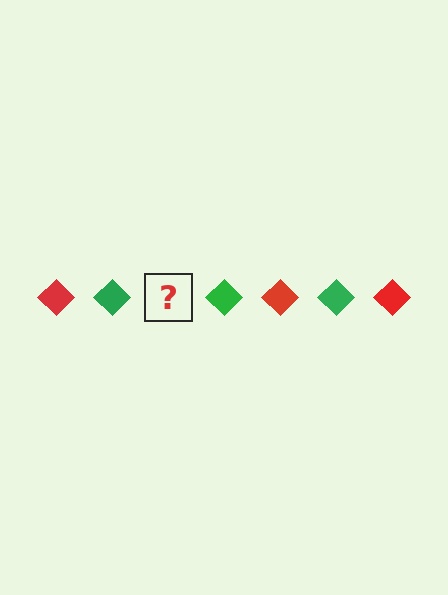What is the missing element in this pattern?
The missing element is a red diamond.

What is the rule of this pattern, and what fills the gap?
The rule is that the pattern cycles through red, green diamonds. The gap should be filled with a red diamond.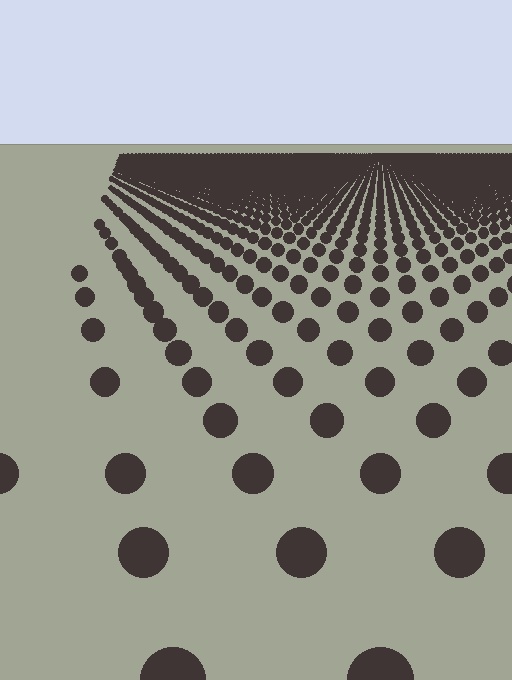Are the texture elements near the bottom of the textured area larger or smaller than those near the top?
Larger. Near the bottom, elements are closer to the viewer and appear at a bigger on-screen size.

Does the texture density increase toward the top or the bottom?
Density increases toward the top.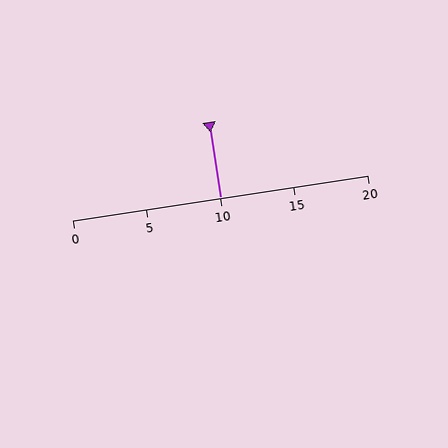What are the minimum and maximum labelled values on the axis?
The axis runs from 0 to 20.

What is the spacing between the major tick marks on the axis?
The major ticks are spaced 5 apart.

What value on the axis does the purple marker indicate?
The marker indicates approximately 10.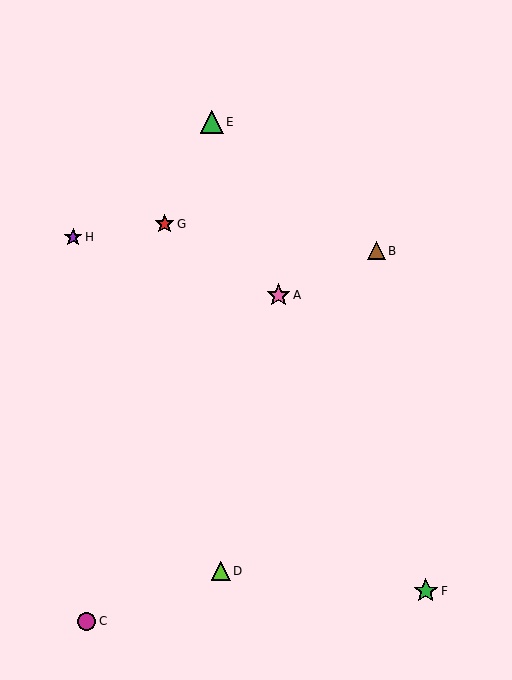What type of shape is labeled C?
Shape C is a magenta circle.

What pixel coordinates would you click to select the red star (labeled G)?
Click at (165, 224) to select the red star G.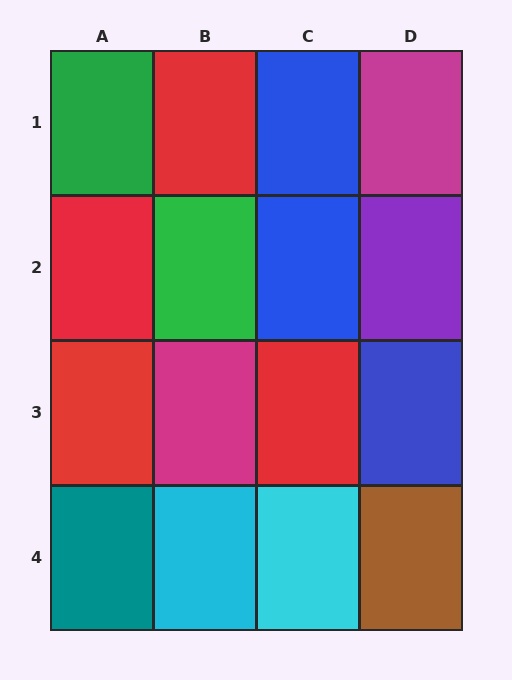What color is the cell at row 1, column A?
Green.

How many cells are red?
4 cells are red.